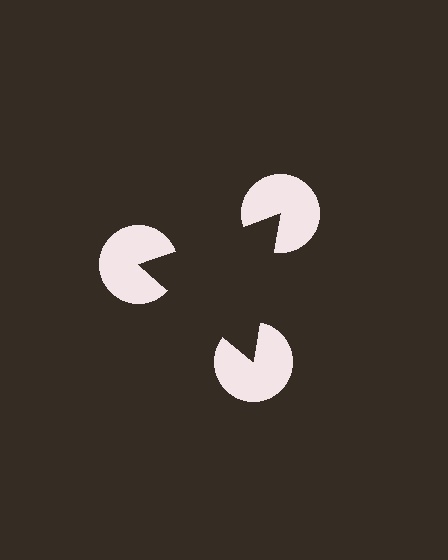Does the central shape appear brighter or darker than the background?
It typically appears slightly darker than the background, even though no actual brightness change is drawn.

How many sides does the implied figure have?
3 sides.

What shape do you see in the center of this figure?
An illusory triangle — its edges are inferred from the aligned wedge cuts in the pac-man discs, not physically drawn.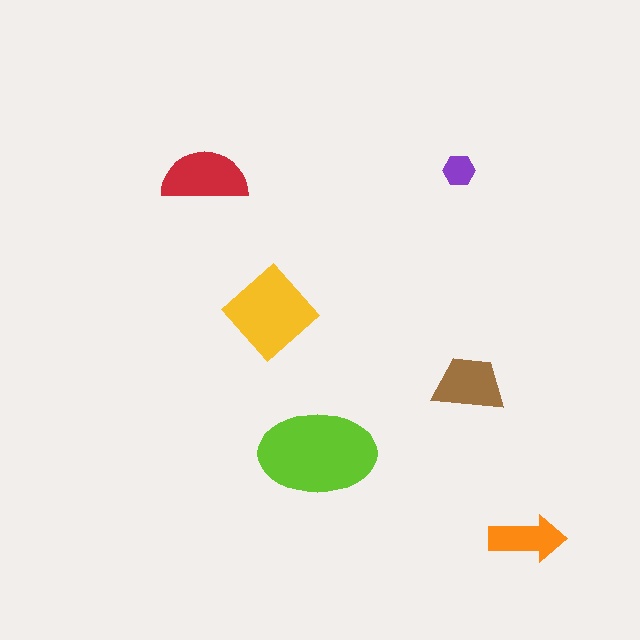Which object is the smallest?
The purple hexagon.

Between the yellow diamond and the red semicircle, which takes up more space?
The yellow diamond.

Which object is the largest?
The lime ellipse.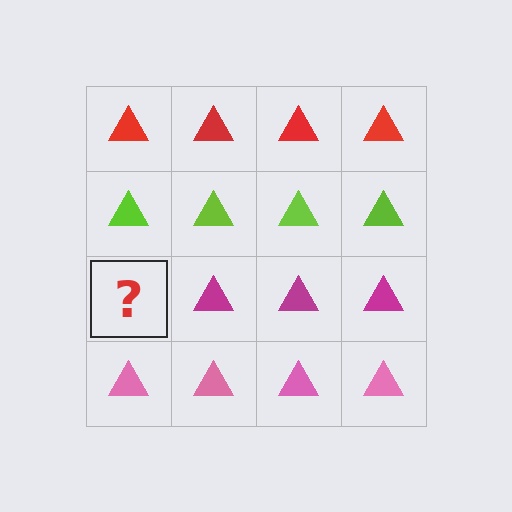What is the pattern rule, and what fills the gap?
The rule is that each row has a consistent color. The gap should be filled with a magenta triangle.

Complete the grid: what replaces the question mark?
The question mark should be replaced with a magenta triangle.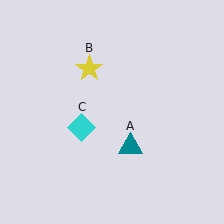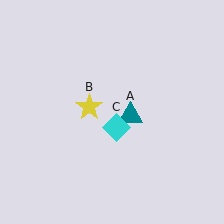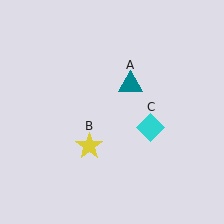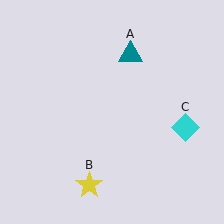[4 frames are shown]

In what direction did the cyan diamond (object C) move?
The cyan diamond (object C) moved right.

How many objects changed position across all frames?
3 objects changed position: teal triangle (object A), yellow star (object B), cyan diamond (object C).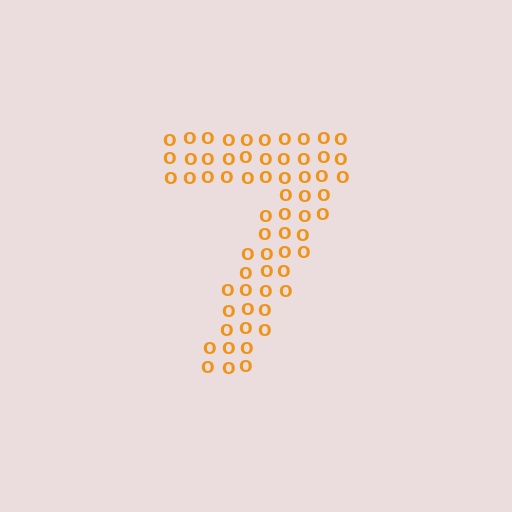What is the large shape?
The large shape is the digit 7.